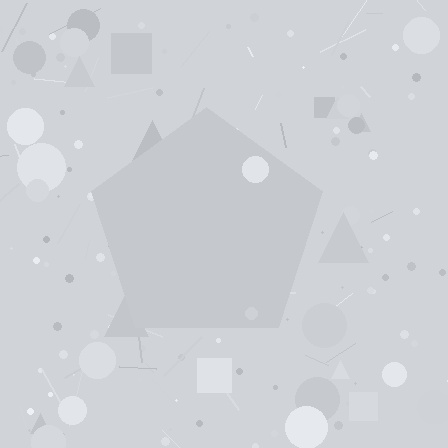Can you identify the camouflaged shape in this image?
The camouflaged shape is a pentagon.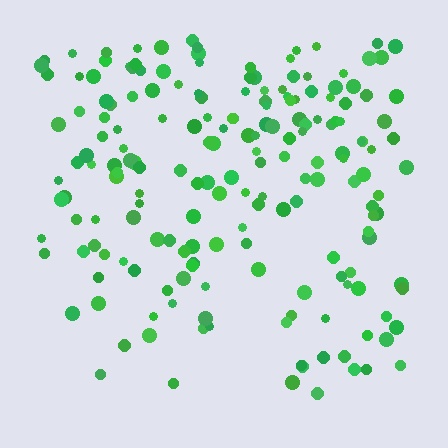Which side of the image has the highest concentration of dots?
The top.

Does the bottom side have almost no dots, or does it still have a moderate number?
Still a moderate number, just noticeably fewer than the top.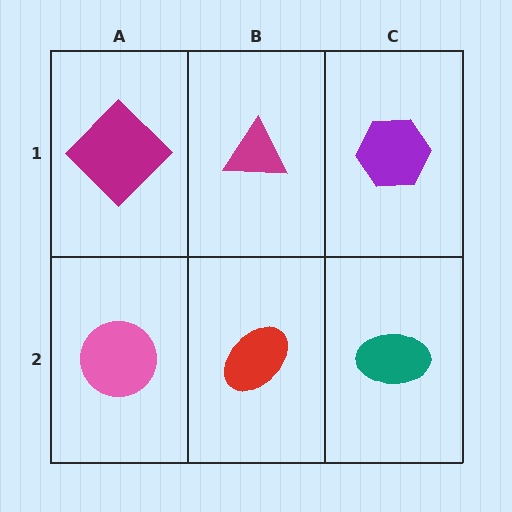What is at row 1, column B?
A magenta triangle.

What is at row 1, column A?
A magenta diamond.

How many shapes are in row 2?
3 shapes.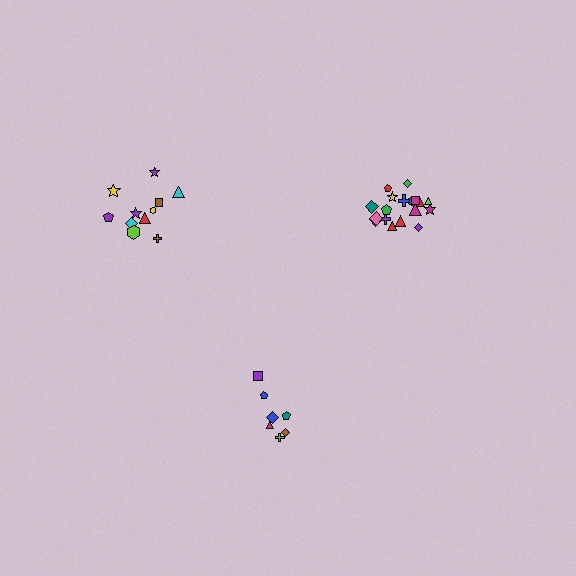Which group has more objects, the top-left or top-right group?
The top-right group.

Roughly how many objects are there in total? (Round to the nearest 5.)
Roughly 35 objects in total.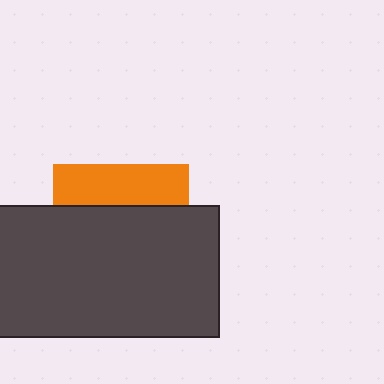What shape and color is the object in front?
The object in front is a dark gray rectangle.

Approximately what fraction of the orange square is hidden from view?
Roughly 69% of the orange square is hidden behind the dark gray rectangle.